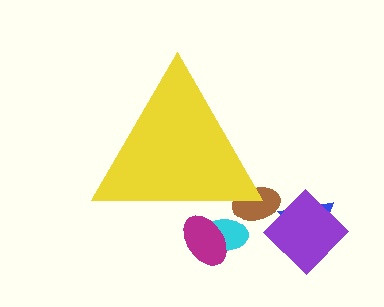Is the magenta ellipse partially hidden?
Yes, the magenta ellipse is partially hidden behind the yellow triangle.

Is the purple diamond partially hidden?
No, the purple diamond is fully visible.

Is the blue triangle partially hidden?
No, the blue triangle is fully visible.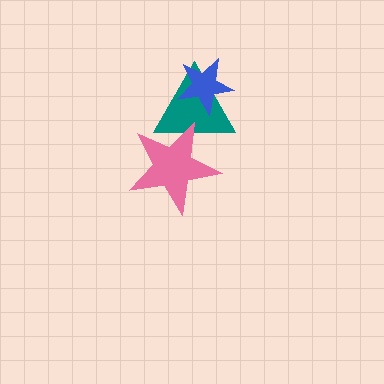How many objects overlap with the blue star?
1 object overlaps with the blue star.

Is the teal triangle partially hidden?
Yes, it is partially covered by another shape.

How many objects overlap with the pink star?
1 object overlaps with the pink star.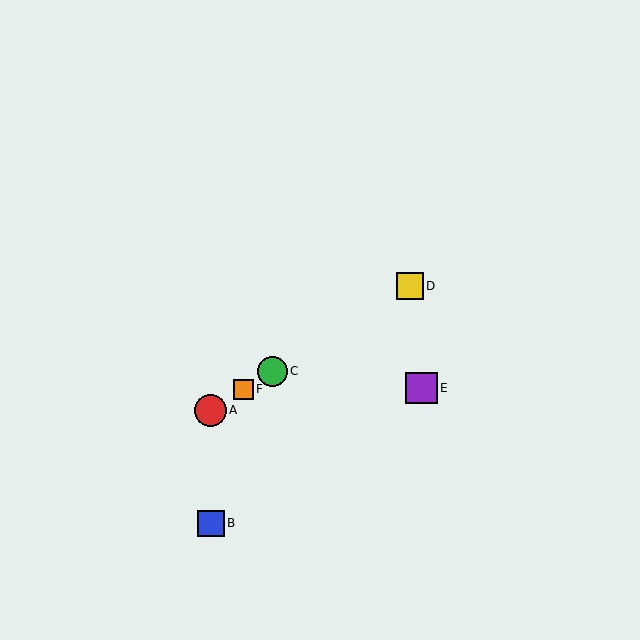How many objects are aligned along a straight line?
4 objects (A, C, D, F) are aligned along a straight line.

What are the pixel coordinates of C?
Object C is at (272, 371).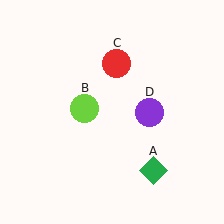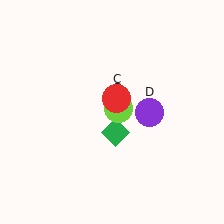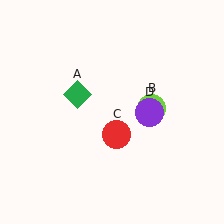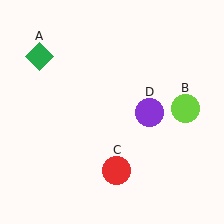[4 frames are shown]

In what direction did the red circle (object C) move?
The red circle (object C) moved down.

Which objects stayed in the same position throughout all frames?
Purple circle (object D) remained stationary.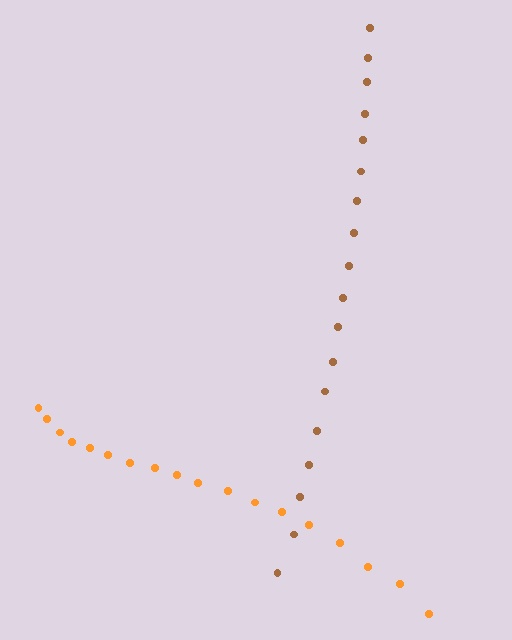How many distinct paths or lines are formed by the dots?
There are 2 distinct paths.